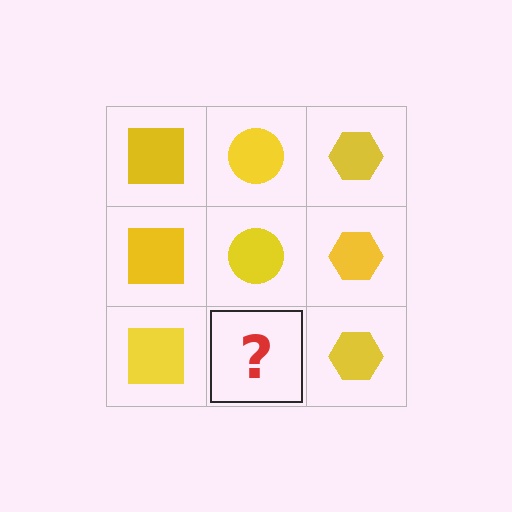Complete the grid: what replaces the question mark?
The question mark should be replaced with a yellow circle.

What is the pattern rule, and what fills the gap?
The rule is that each column has a consistent shape. The gap should be filled with a yellow circle.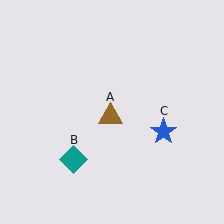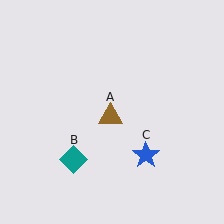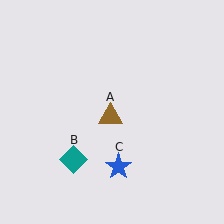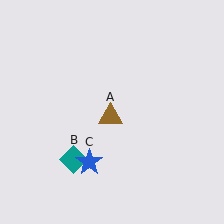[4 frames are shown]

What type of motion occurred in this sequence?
The blue star (object C) rotated clockwise around the center of the scene.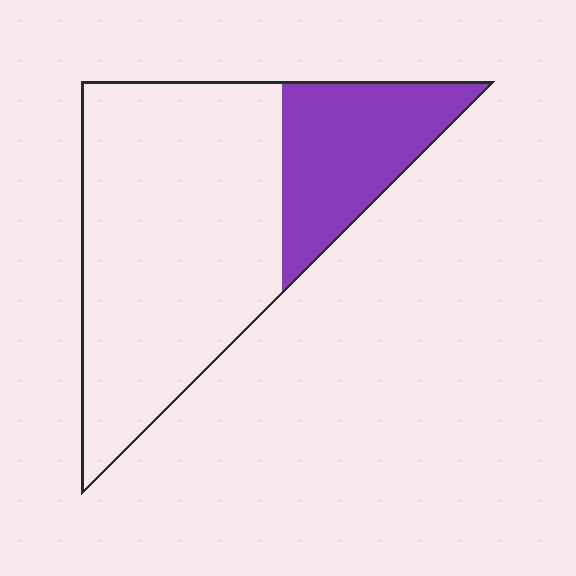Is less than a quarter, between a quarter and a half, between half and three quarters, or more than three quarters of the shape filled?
Between a quarter and a half.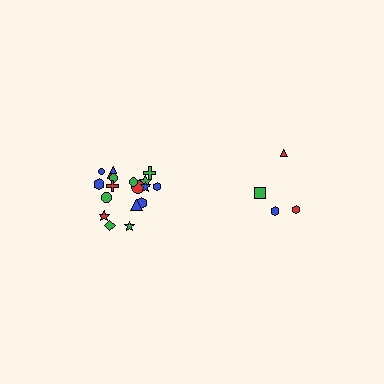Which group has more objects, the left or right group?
The left group.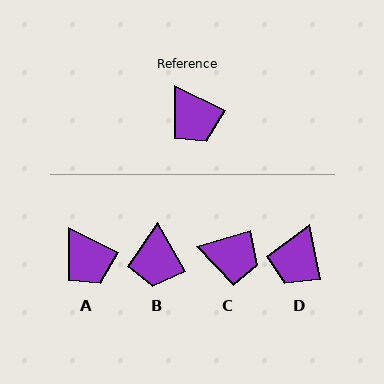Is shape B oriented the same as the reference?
No, it is off by about 34 degrees.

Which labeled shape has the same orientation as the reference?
A.